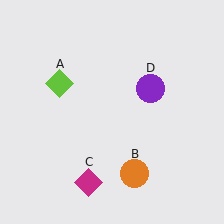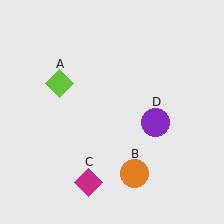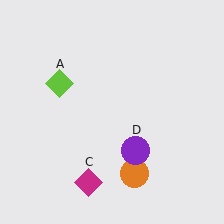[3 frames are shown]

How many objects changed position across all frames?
1 object changed position: purple circle (object D).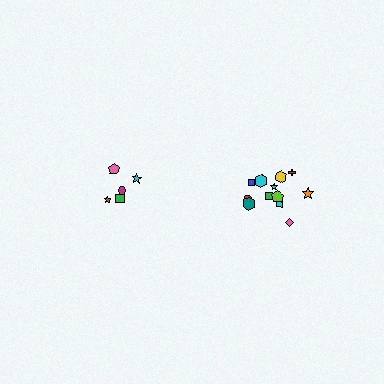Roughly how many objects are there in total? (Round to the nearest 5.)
Roughly 15 objects in total.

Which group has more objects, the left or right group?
The right group.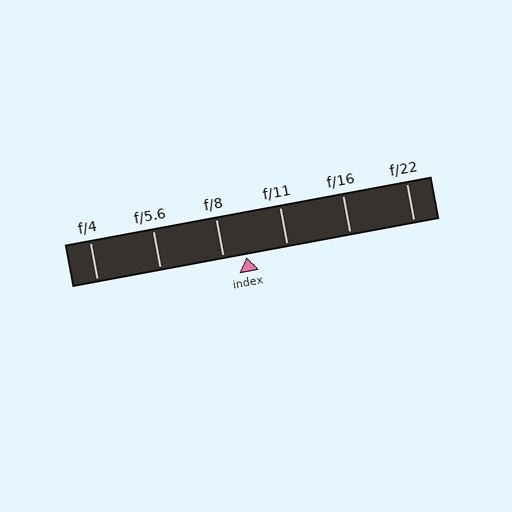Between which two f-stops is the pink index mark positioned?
The index mark is between f/8 and f/11.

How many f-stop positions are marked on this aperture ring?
There are 6 f-stop positions marked.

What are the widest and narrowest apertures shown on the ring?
The widest aperture shown is f/4 and the narrowest is f/22.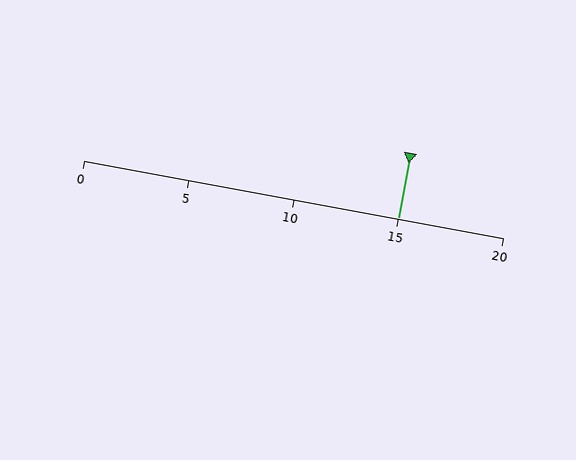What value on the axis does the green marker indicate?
The marker indicates approximately 15.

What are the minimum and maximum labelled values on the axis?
The axis runs from 0 to 20.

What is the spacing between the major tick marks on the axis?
The major ticks are spaced 5 apart.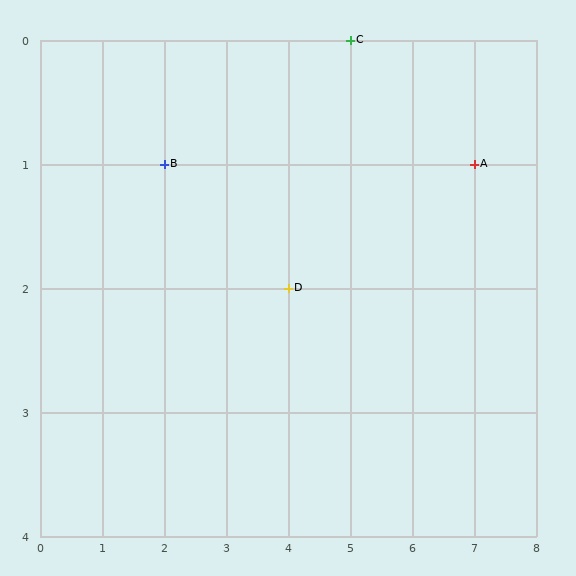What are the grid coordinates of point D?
Point D is at grid coordinates (4, 2).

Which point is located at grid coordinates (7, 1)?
Point A is at (7, 1).